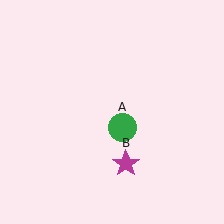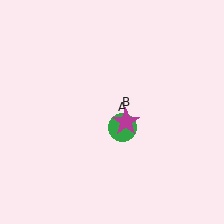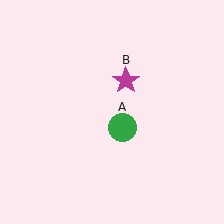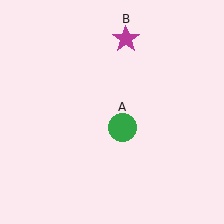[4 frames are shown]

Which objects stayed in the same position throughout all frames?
Green circle (object A) remained stationary.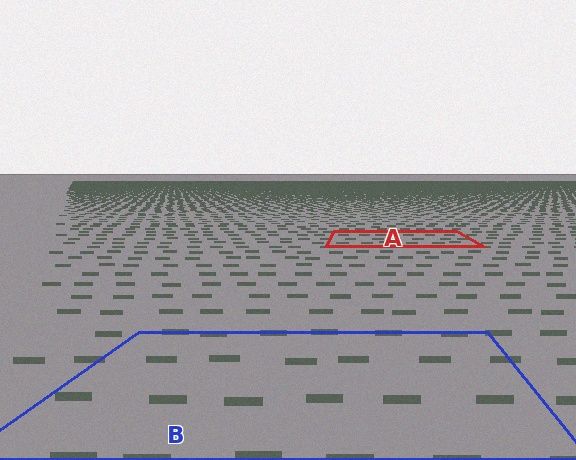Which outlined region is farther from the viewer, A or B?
Region A is farther from the viewer — the texture elements inside it appear smaller and more densely packed.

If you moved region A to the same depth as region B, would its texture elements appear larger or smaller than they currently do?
They would appear larger. At a closer depth, the same texture elements are projected at a bigger on-screen size.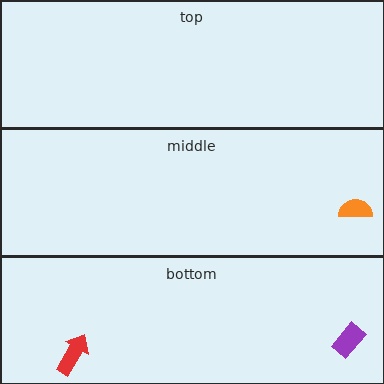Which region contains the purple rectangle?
The bottom region.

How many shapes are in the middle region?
1.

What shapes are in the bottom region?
The purple rectangle, the red arrow.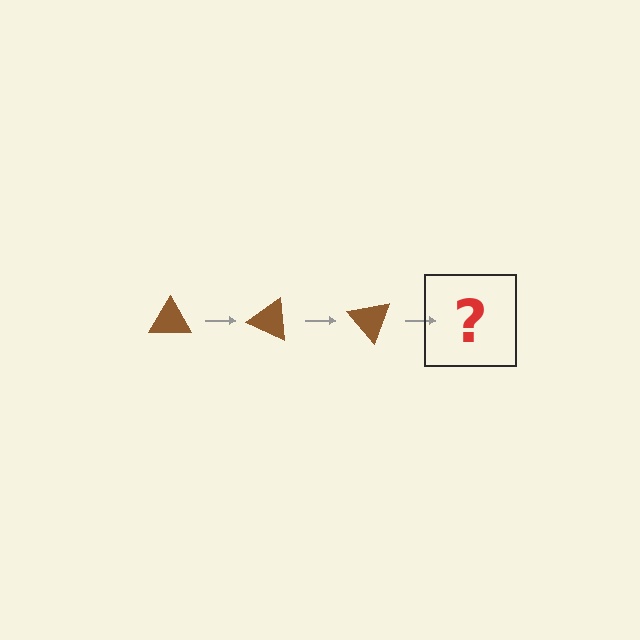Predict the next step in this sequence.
The next step is a brown triangle rotated 75 degrees.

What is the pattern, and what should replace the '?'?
The pattern is that the triangle rotates 25 degrees each step. The '?' should be a brown triangle rotated 75 degrees.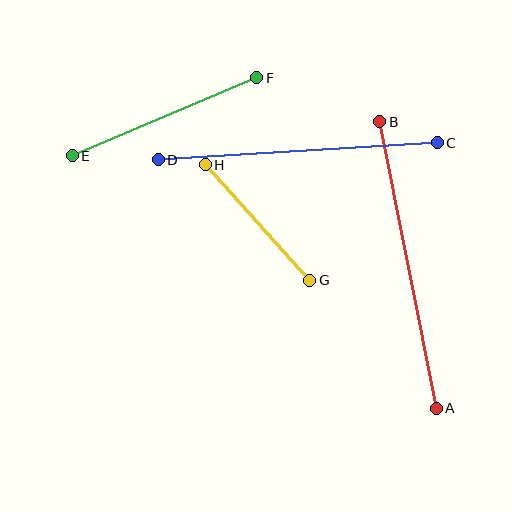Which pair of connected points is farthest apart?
Points A and B are farthest apart.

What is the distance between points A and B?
The distance is approximately 292 pixels.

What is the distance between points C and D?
The distance is approximately 280 pixels.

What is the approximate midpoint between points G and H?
The midpoint is at approximately (257, 222) pixels.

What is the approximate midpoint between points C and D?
The midpoint is at approximately (298, 151) pixels.